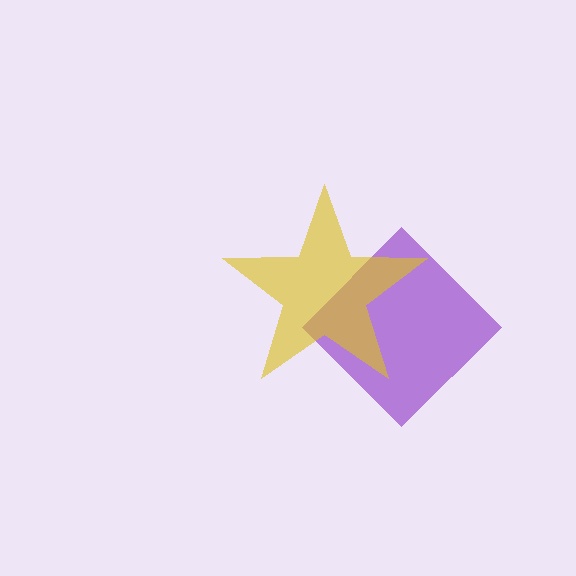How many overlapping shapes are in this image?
There are 2 overlapping shapes in the image.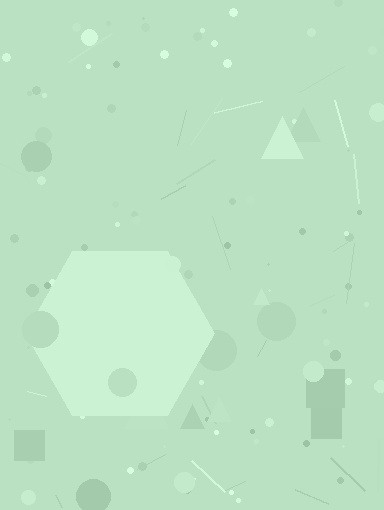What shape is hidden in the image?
A hexagon is hidden in the image.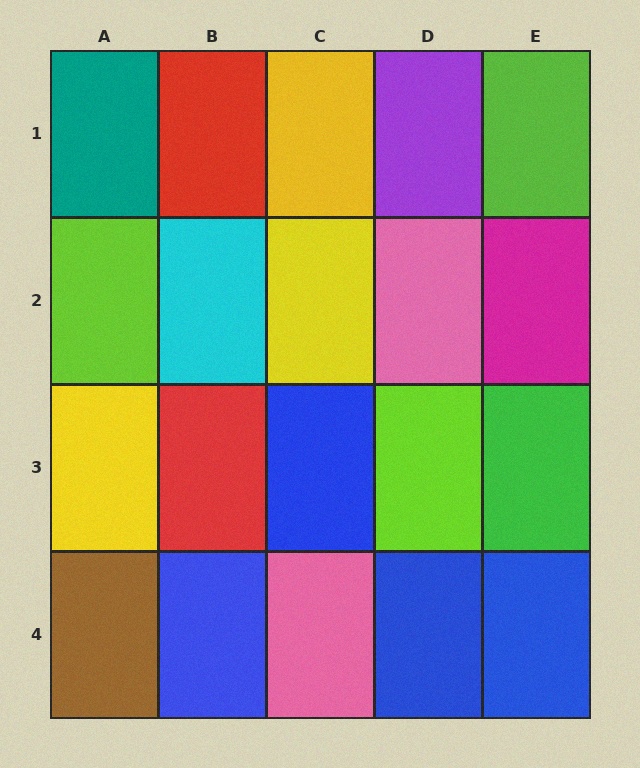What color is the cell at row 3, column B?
Red.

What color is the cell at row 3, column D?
Lime.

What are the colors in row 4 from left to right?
Brown, blue, pink, blue, blue.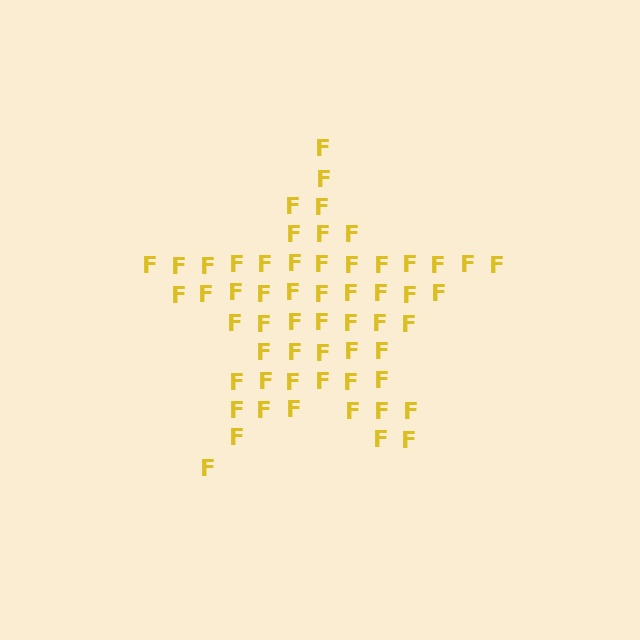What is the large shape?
The large shape is a star.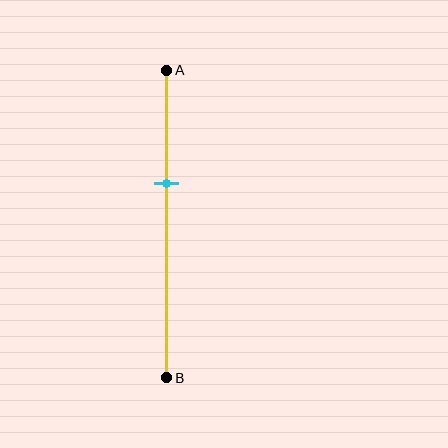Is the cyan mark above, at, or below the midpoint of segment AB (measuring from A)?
The cyan mark is above the midpoint of segment AB.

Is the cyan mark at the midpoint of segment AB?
No, the mark is at about 35% from A, not at the 50% midpoint.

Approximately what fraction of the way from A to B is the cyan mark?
The cyan mark is approximately 35% of the way from A to B.